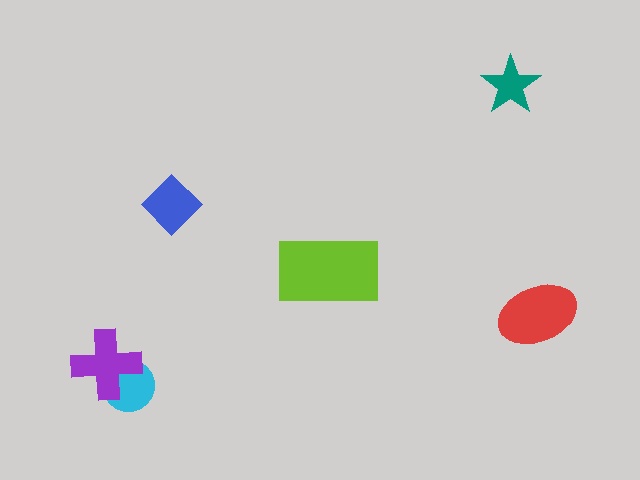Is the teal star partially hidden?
No, no other shape covers it.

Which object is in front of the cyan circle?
The purple cross is in front of the cyan circle.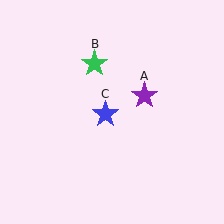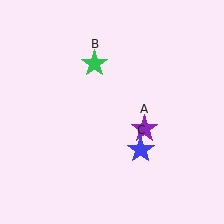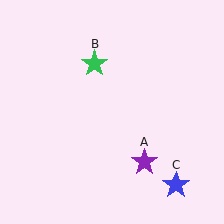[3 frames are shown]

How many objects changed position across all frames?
2 objects changed position: purple star (object A), blue star (object C).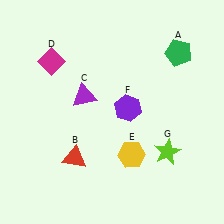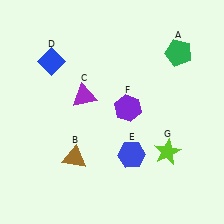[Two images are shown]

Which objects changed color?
B changed from red to brown. D changed from magenta to blue. E changed from yellow to blue.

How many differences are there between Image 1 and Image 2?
There are 3 differences between the two images.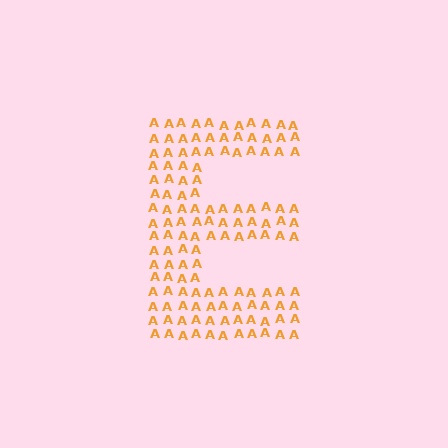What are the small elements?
The small elements are letter A's.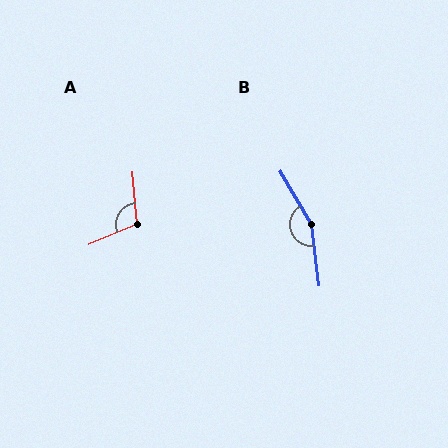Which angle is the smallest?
A, at approximately 108 degrees.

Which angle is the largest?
B, at approximately 156 degrees.